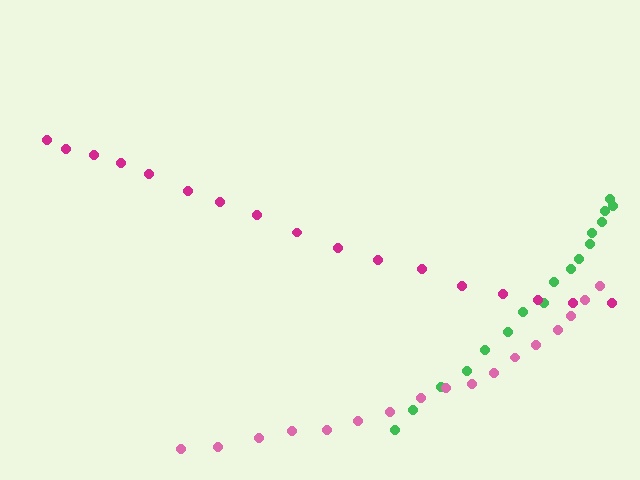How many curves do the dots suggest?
There are 3 distinct paths.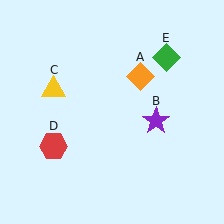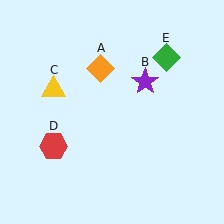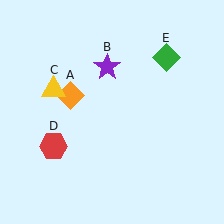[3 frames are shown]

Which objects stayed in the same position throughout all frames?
Yellow triangle (object C) and red hexagon (object D) and green diamond (object E) remained stationary.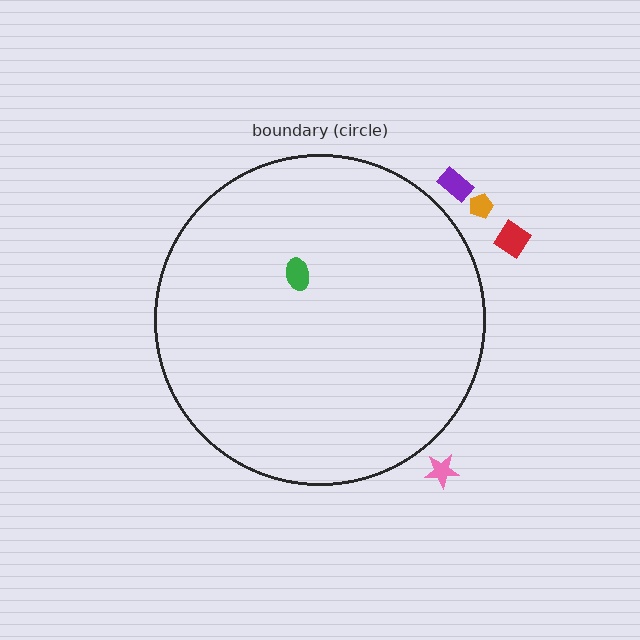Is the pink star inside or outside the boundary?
Outside.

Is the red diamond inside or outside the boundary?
Outside.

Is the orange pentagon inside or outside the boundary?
Outside.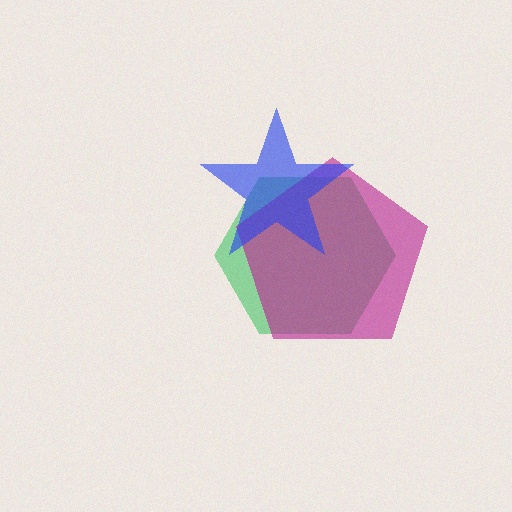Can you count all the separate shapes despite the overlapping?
Yes, there are 3 separate shapes.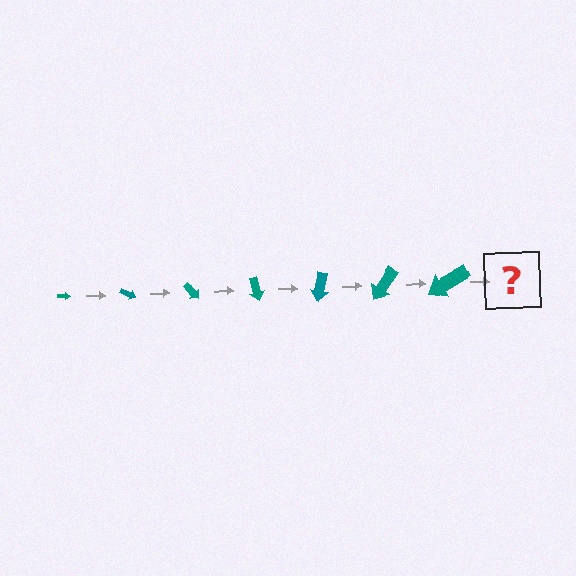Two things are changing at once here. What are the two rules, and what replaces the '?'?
The two rules are that the arrow grows larger each step and it rotates 25 degrees each step. The '?' should be an arrow, larger than the previous one and rotated 175 degrees from the start.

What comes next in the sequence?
The next element should be an arrow, larger than the previous one and rotated 175 degrees from the start.